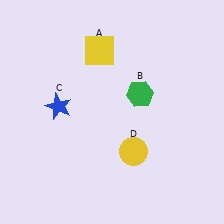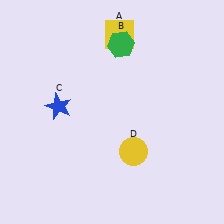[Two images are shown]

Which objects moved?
The objects that moved are: the yellow square (A), the green hexagon (B).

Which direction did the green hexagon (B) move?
The green hexagon (B) moved up.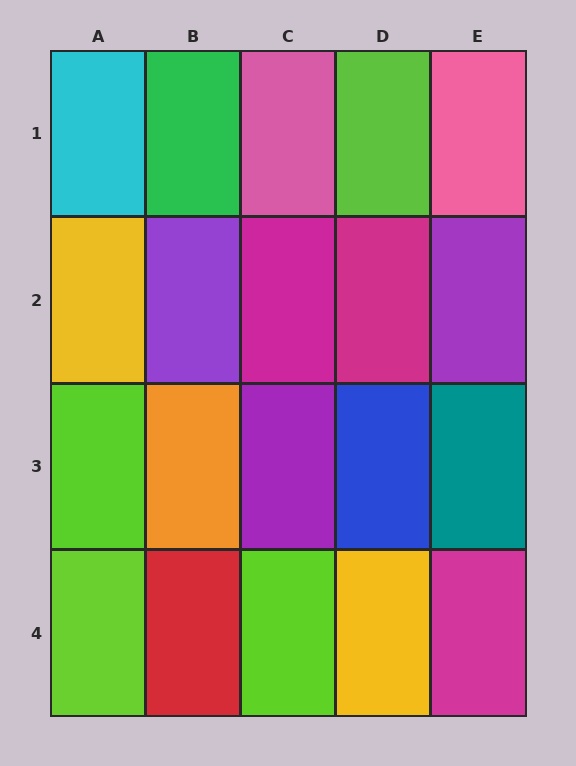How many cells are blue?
1 cell is blue.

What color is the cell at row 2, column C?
Magenta.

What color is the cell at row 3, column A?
Lime.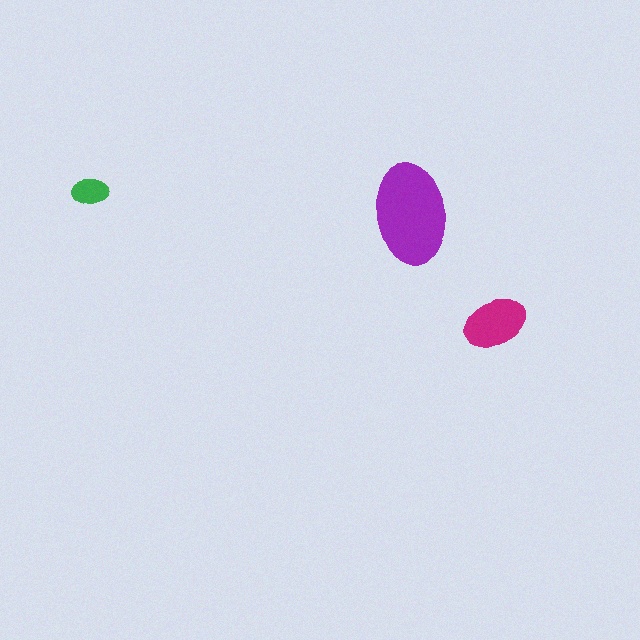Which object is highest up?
The green ellipse is topmost.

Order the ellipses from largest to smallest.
the purple one, the magenta one, the green one.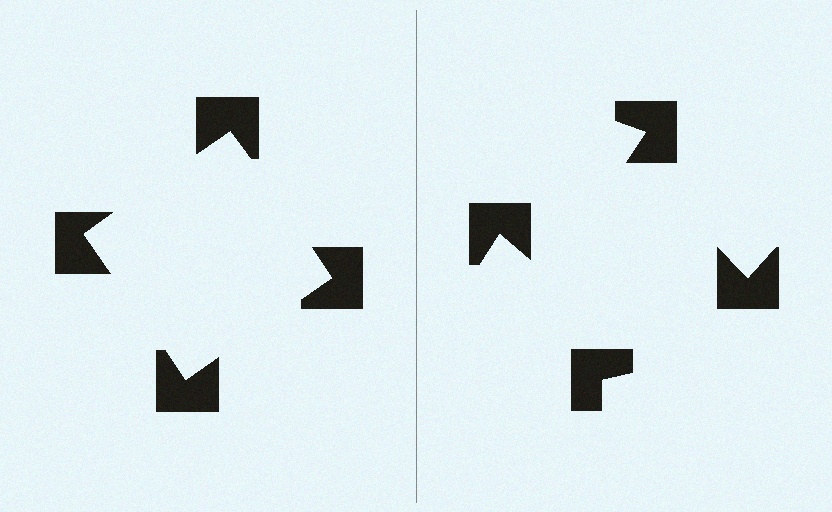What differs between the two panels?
The notched squares are positioned identically on both sides; only the wedge orientations differ. On the left they align to a square; on the right they are misaligned.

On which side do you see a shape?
An illusory square appears on the left side. On the right side the wedge cuts are rotated, so no coherent shape forms.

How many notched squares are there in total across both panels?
8 — 4 on each side.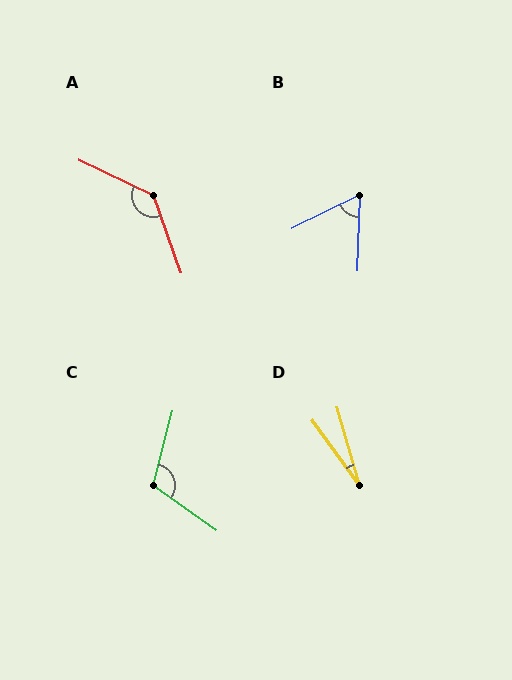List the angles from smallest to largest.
D (20°), B (62°), C (111°), A (135°).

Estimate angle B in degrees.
Approximately 62 degrees.